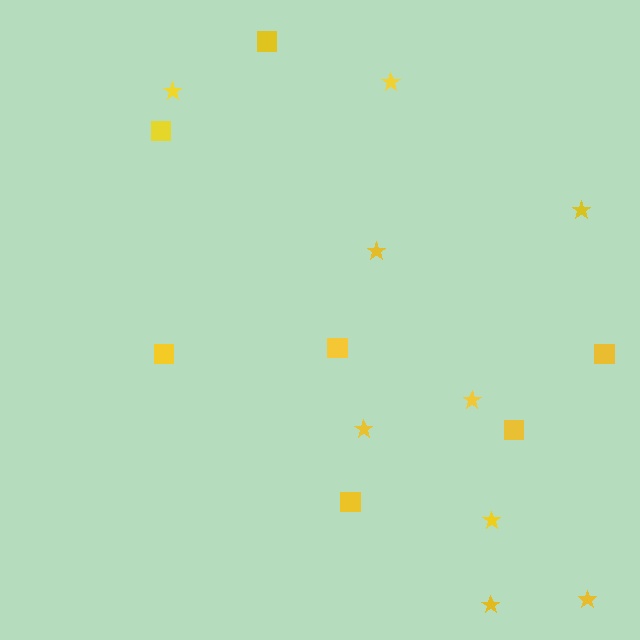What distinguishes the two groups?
There are 2 groups: one group of squares (7) and one group of stars (9).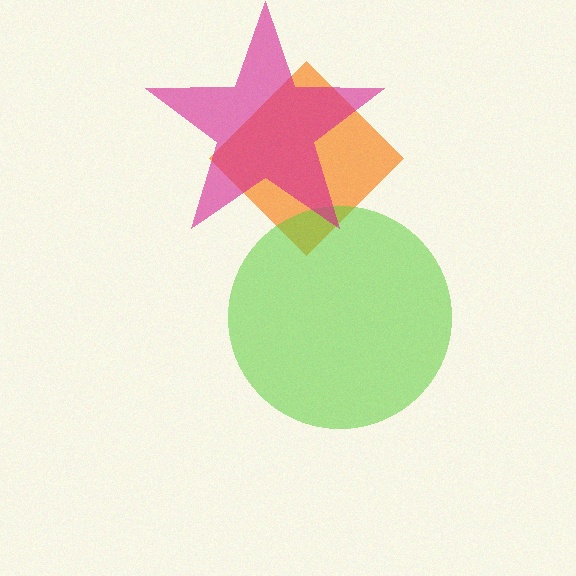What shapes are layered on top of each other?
The layered shapes are: an orange diamond, a lime circle, a magenta star.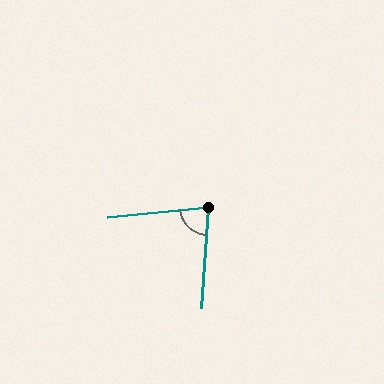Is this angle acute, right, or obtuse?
It is acute.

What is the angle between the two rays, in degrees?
Approximately 80 degrees.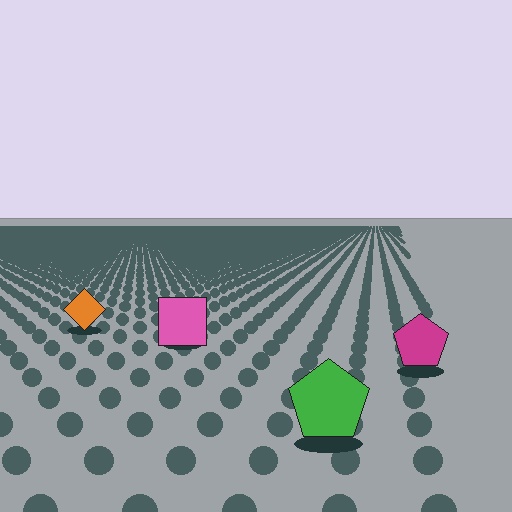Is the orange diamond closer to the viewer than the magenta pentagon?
No. The magenta pentagon is closer — you can tell from the texture gradient: the ground texture is coarser near it.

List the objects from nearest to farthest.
From nearest to farthest: the green pentagon, the magenta pentagon, the pink square, the orange diamond.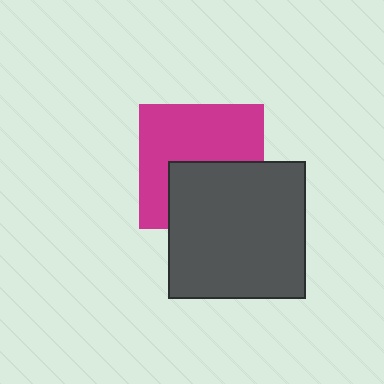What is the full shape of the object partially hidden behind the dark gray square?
The partially hidden object is a magenta square.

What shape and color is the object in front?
The object in front is a dark gray square.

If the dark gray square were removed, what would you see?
You would see the complete magenta square.